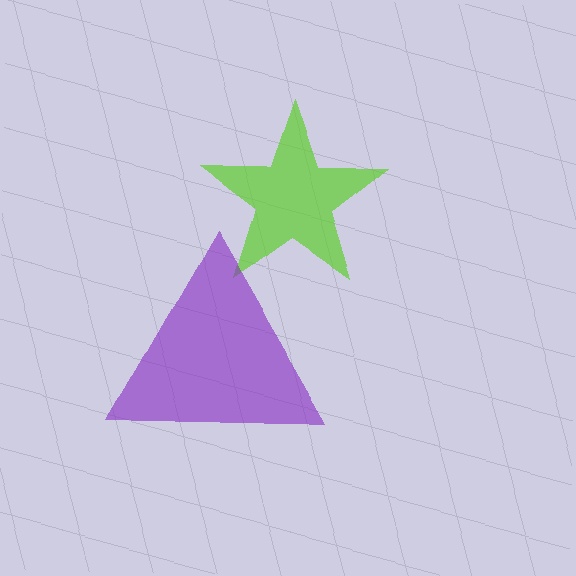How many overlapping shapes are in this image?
There are 2 overlapping shapes in the image.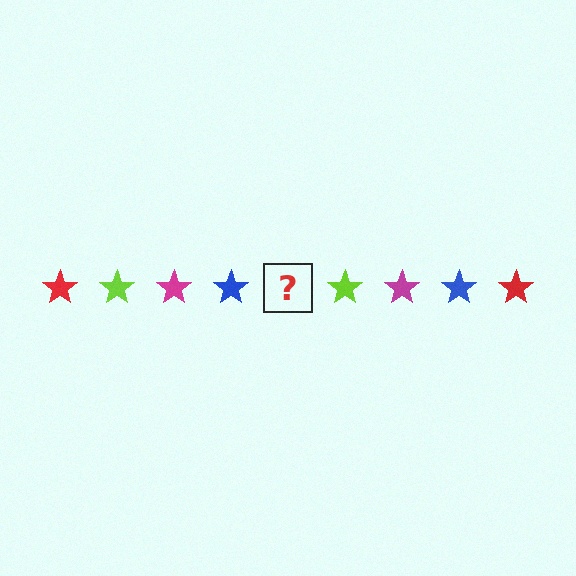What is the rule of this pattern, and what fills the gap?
The rule is that the pattern cycles through red, lime, magenta, blue stars. The gap should be filled with a red star.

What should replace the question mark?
The question mark should be replaced with a red star.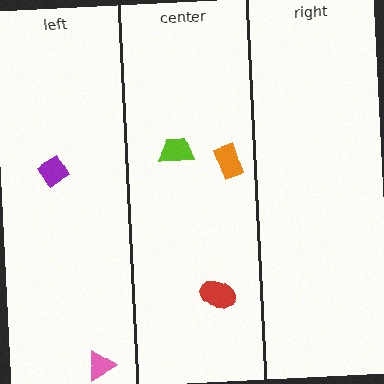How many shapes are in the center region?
3.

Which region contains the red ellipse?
The center region.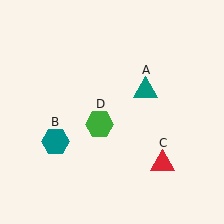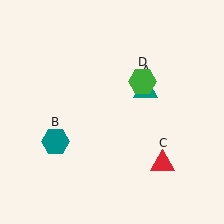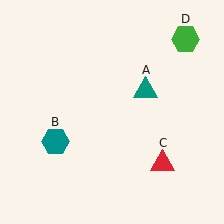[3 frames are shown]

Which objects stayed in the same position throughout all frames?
Teal triangle (object A) and teal hexagon (object B) and red triangle (object C) remained stationary.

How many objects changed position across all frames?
1 object changed position: green hexagon (object D).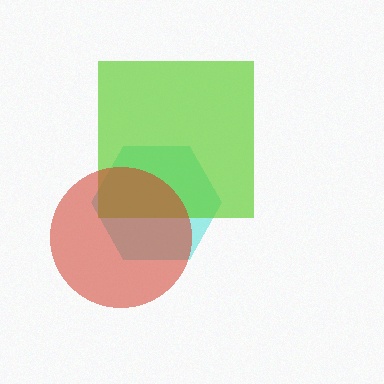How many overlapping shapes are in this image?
There are 3 overlapping shapes in the image.